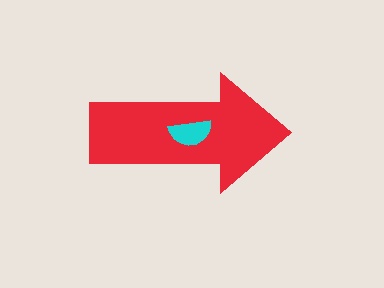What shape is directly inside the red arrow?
The cyan semicircle.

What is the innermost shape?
The cyan semicircle.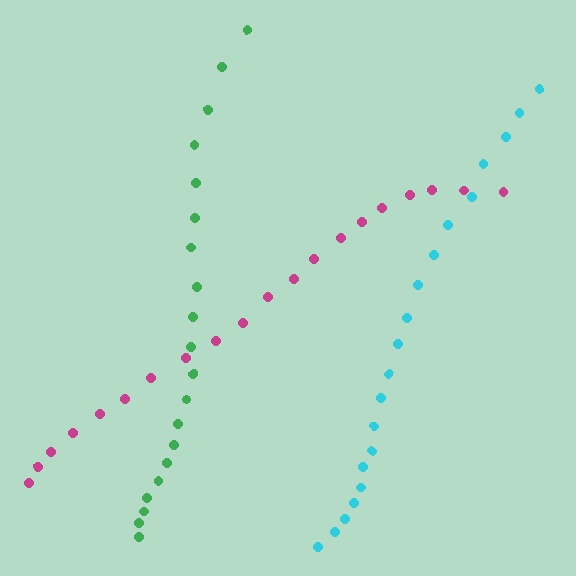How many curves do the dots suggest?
There are 3 distinct paths.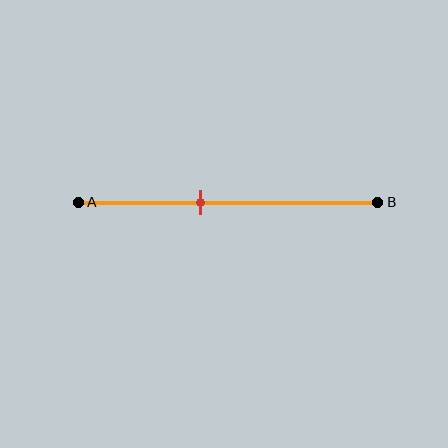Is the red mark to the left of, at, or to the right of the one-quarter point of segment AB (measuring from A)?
The red mark is to the right of the one-quarter point of segment AB.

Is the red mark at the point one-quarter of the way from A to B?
No, the mark is at about 40% from A, not at the 25% one-quarter point.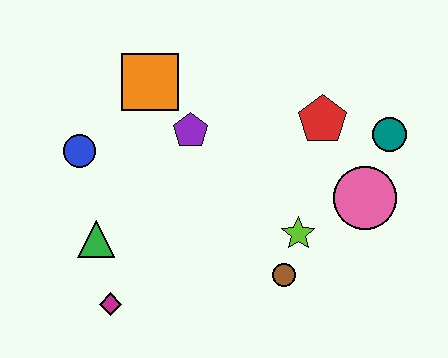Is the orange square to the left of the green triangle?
No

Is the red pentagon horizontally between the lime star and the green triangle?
No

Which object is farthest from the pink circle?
The blue circle is farthest from the pink circle.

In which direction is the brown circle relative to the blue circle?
The brown circle is to the right of the blue circle.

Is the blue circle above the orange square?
No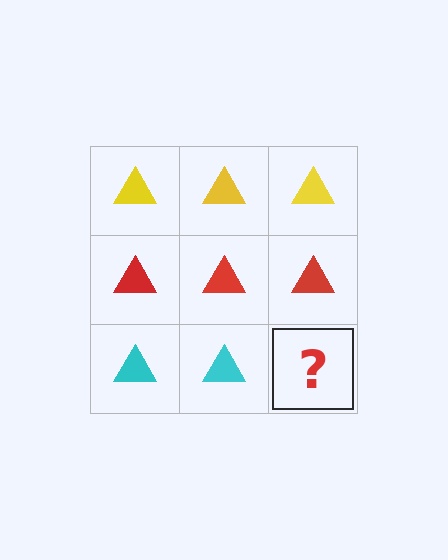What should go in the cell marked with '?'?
The missing cell should contain a cyan triangle.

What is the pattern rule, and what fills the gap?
The rule is that each row has a consistent color. The gap should be filled with a cyan triangle.